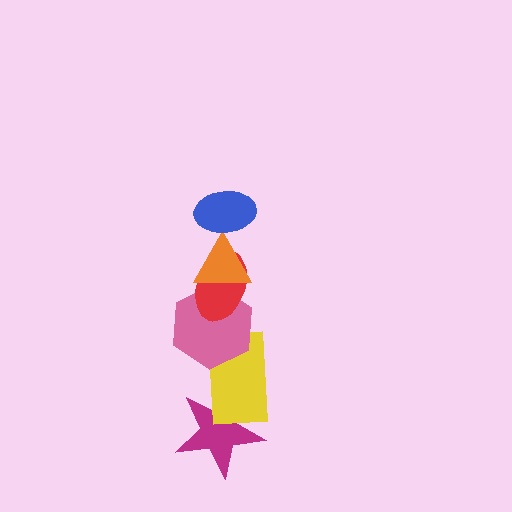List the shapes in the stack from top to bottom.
From top to bottom: the blue ellipse, the orange triangle, the red ellipse, the pink hexagon, the yellow rectangle, the magenta star.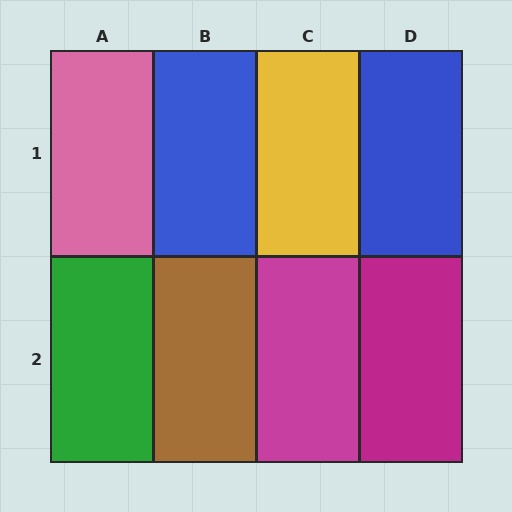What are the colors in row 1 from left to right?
Pink, blue, yellow, blue.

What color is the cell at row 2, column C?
Magenta.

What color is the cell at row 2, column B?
Brown.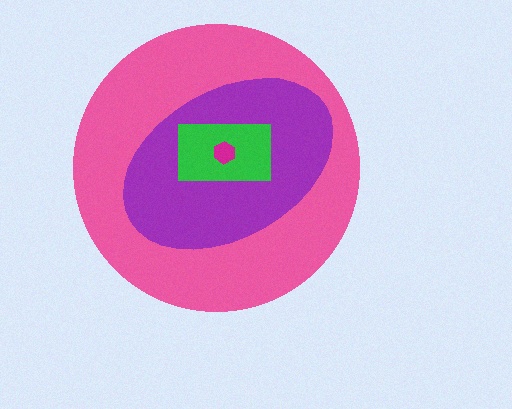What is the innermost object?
The magenta hexagon.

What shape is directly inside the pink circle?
The purple ellipse.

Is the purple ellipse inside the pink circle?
Yes.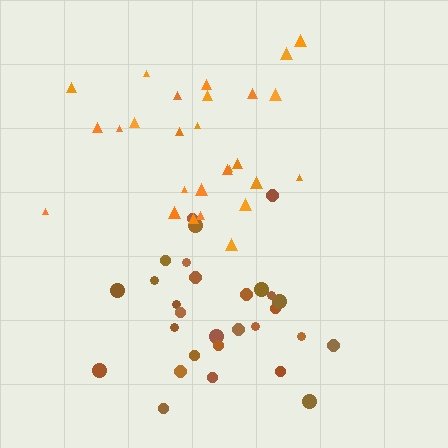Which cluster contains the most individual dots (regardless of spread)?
Brown (29).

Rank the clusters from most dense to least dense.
brown, orange.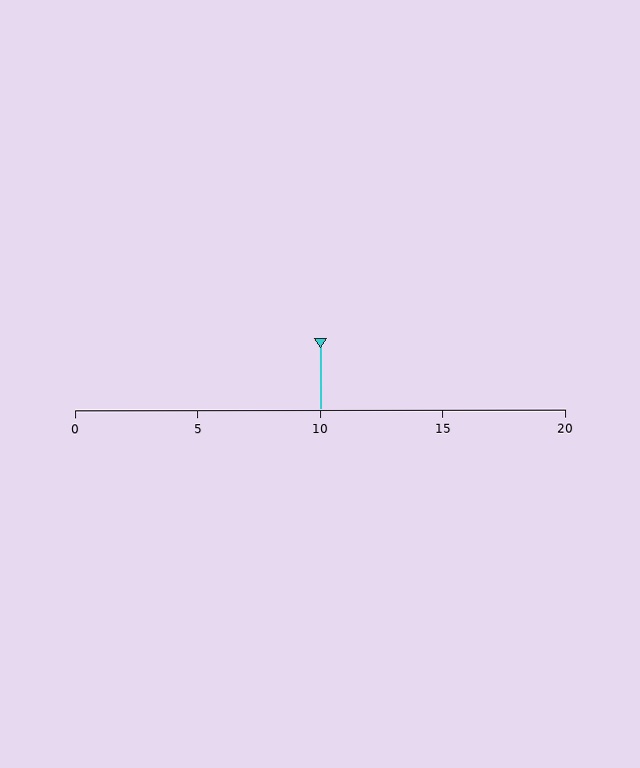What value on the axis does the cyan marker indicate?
The marker indicates approximately 10.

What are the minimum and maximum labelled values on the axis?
The axis runs from 0 to 20.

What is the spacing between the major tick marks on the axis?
The major ticks are spaced 5 apart.